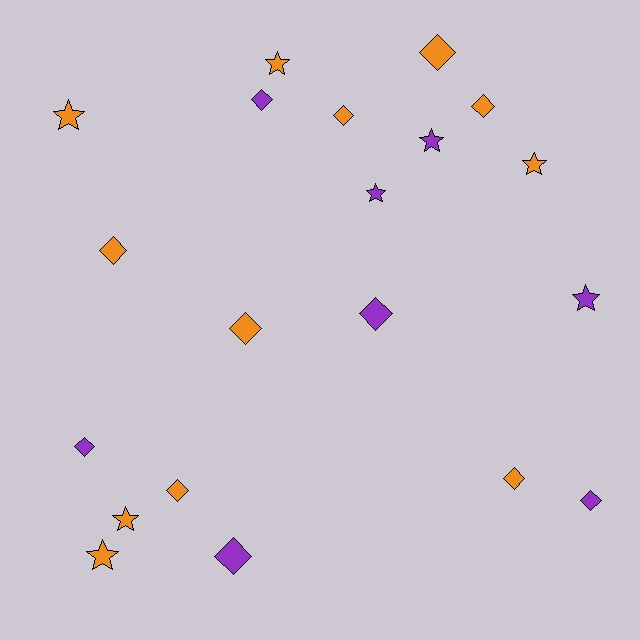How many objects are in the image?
There are 20 objects.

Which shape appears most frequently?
Diamond, with 12 objects.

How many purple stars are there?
There are 3 purple stars.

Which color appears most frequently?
Orange, with 12 objects.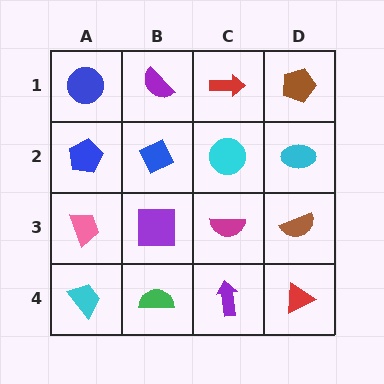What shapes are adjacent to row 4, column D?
A brown semicircle (row 3, column D), a purple arrow (row 4, column C).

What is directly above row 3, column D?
A cyan ellipse.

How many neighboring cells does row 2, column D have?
3.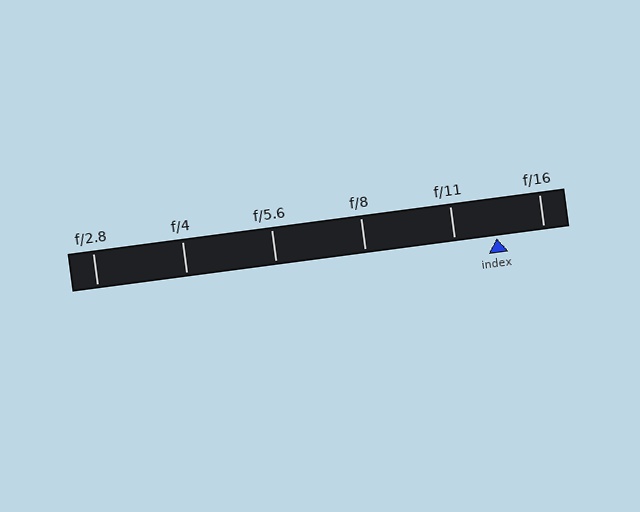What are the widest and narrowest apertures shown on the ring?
The widest aperture shown is f/2.8 and the narrowest is f/16.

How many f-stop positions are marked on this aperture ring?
There are 6 f-stop positions marked.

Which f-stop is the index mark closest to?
The index mark is closest to f/11.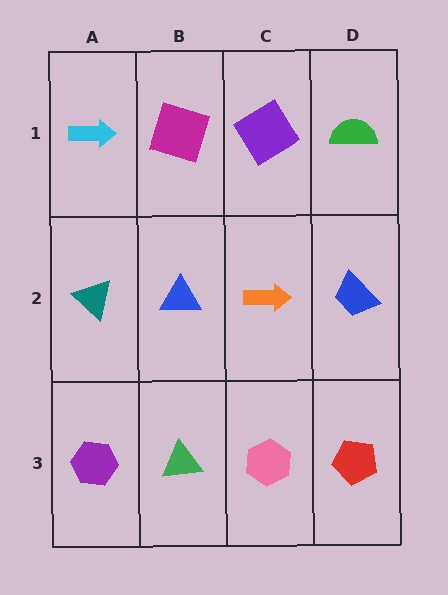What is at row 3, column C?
A pink hexagon.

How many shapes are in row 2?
4 shapes.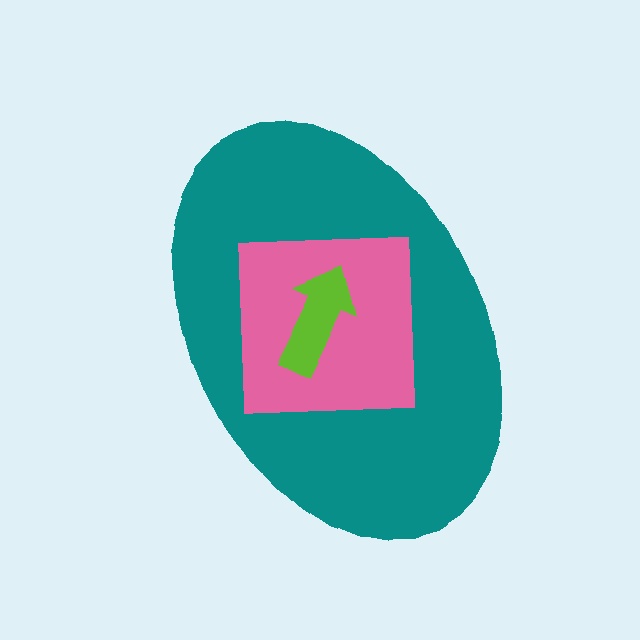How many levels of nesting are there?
3.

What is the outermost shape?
The teal ellipse.